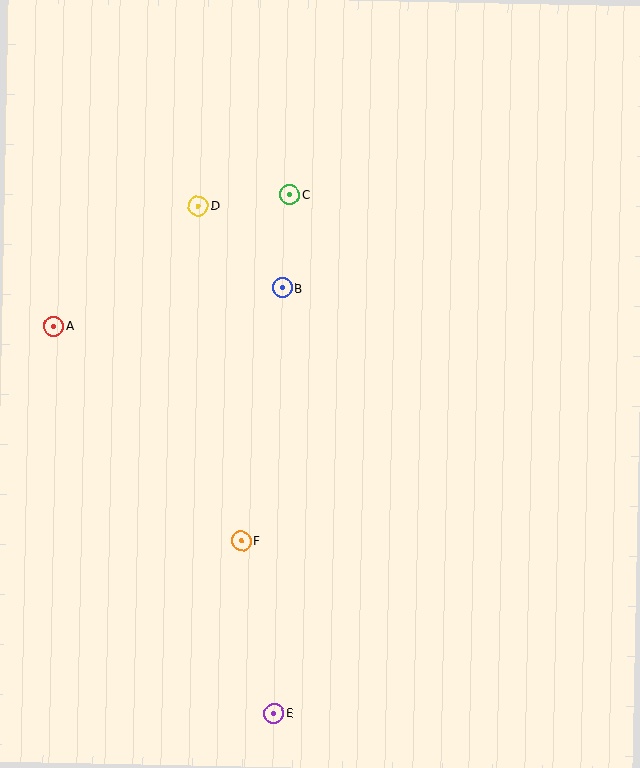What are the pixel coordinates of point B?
Point B is at (282, 288).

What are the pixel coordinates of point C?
Point C is at (289, 195).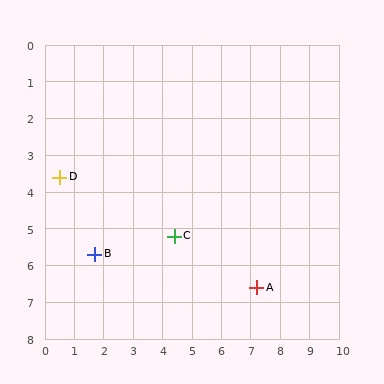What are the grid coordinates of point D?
Point D is at approximately (0.5, 3.6).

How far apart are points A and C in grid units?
Points A and C are about 3.1 grid units apart.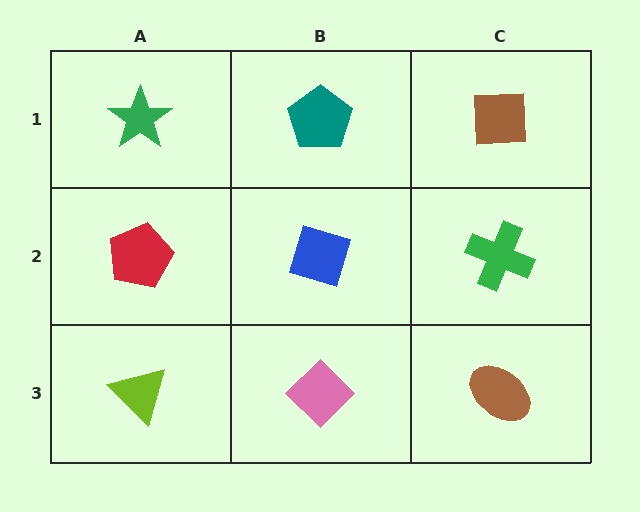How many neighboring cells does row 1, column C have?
2.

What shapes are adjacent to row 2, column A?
A green star (row 1, column A), a lime triangle (row 3, column A), a blue diamond (row 2, column B).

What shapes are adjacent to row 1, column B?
A blue diamond (row 2, column B), a green star (row 1, column A), a brown square (row 1, column C).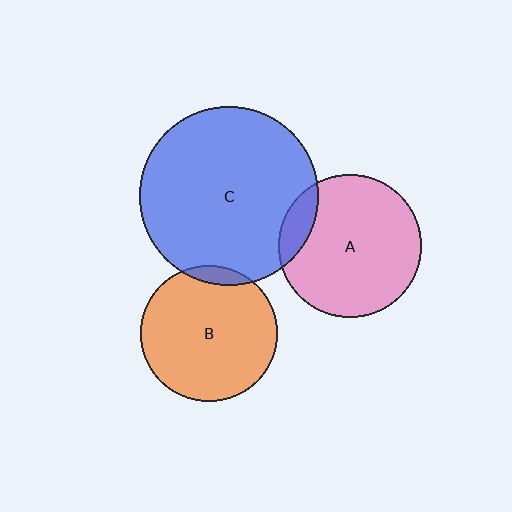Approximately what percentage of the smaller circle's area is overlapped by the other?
Approximately 5%.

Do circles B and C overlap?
Yes.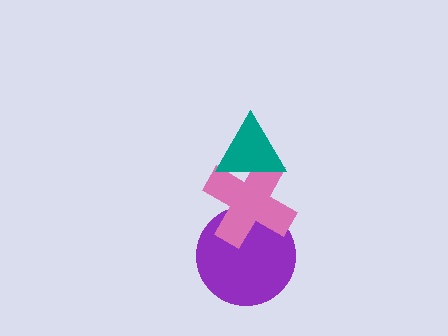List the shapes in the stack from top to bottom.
From top to bottom: the teal triangle, the pink cross, the purple circle.